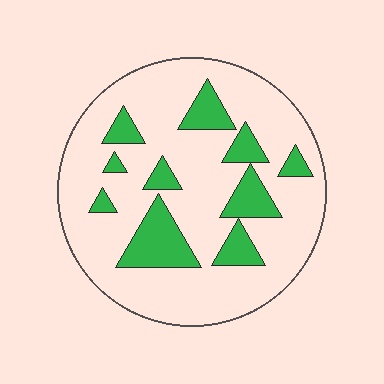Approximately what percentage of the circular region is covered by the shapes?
Approximately 20%.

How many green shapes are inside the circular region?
10.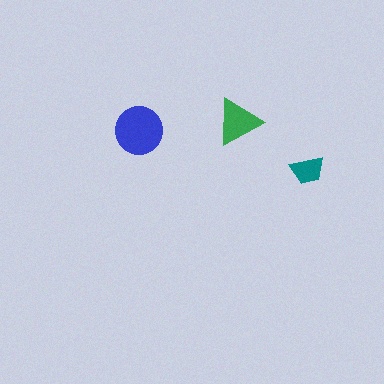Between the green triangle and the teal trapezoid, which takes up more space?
The green triangle.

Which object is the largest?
The blue circle.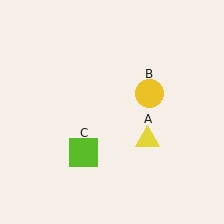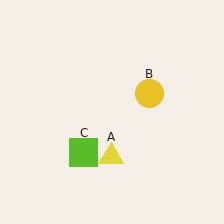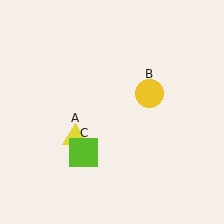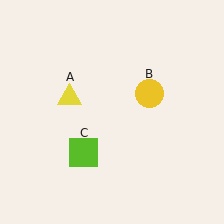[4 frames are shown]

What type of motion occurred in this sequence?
The yellow triangle (object A) rotated clockwise around the center of the scene.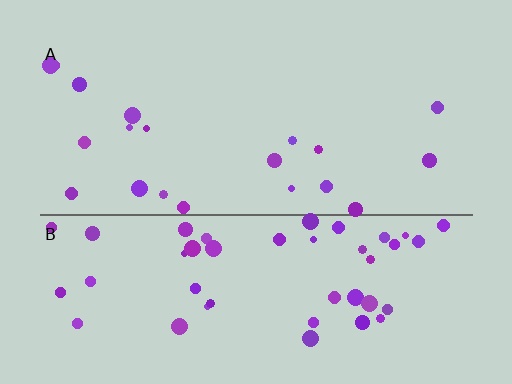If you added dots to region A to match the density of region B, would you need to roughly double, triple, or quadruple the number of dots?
Approximately double.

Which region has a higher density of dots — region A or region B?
B (the bottom).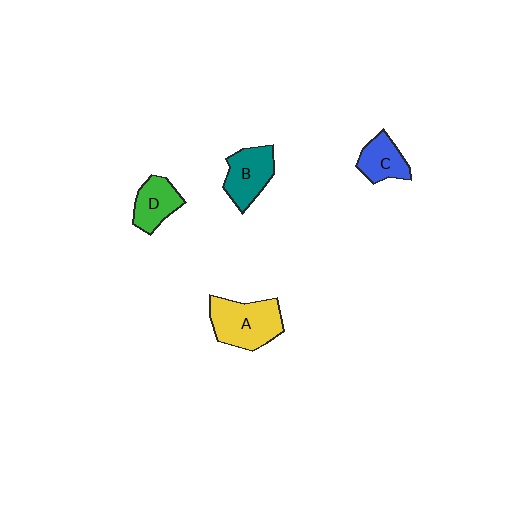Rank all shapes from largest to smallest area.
From largest to smallest: A (yellow), B (teal), D (green), C (blue).